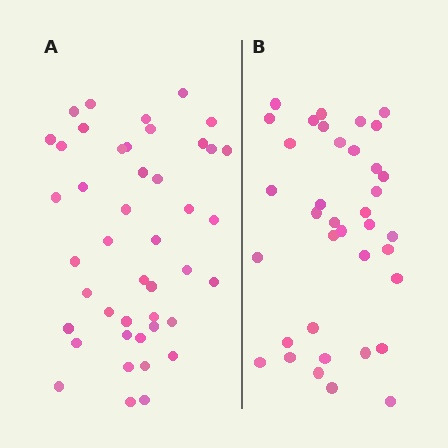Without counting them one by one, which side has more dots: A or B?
Region A (the left region) has more dots.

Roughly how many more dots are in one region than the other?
Region A has roughly 8 or so more dots than region B.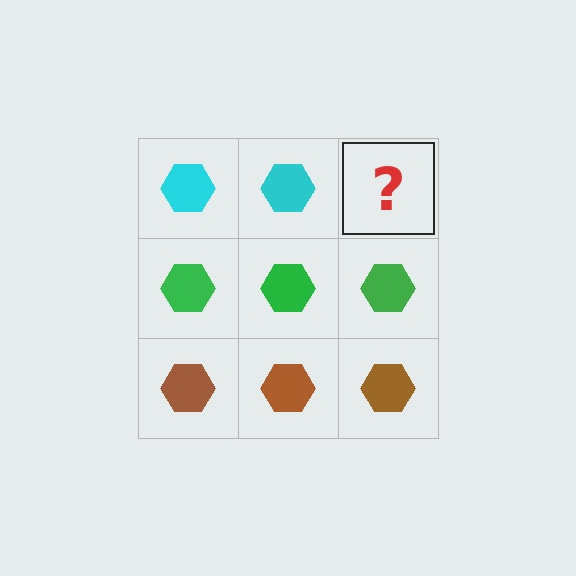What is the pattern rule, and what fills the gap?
The rule is that each row has a consistent color. The gap should be filled with a cyan hexagon.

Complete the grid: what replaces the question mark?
The question mark should be replaced with a cyan hexagon.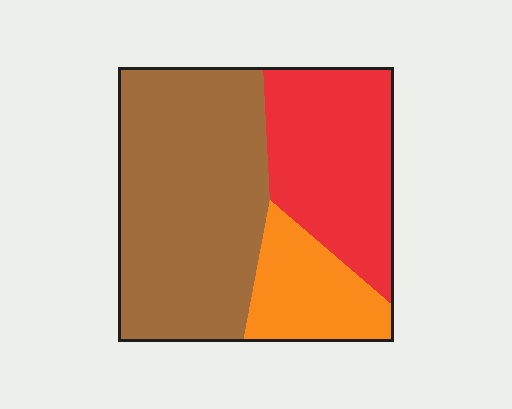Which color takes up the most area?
Brown, at roughly 50%.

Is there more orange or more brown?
Brown.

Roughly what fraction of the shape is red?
Red covers 31% of the shape.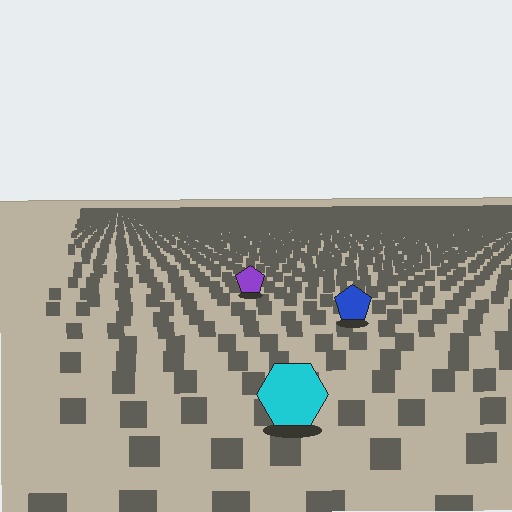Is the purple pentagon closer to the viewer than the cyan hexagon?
No. The cyan hexagon is closer — you can tell from the texture gradient: the ground texture is coarser near it.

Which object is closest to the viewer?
The cyan hexagon is closest. The texture marks near it are larger and more spread out.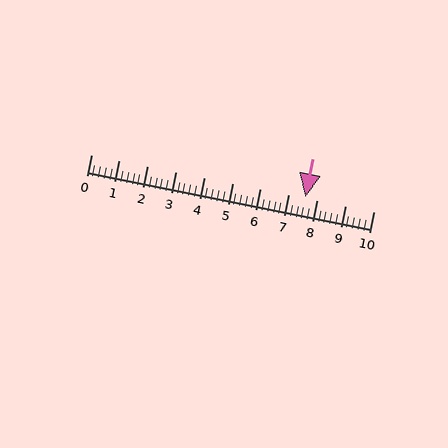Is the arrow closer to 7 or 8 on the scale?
The arrow is closer to 8.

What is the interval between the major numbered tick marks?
The major tick marks are spaced 1 units apart.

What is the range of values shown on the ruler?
The ruler shows values from 0 to 10.